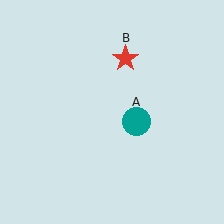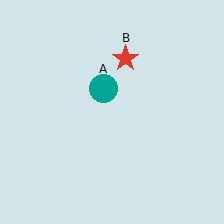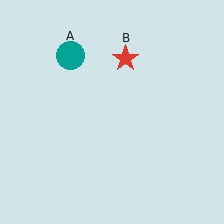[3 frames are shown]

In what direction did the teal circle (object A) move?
The teal circle (object A) moved up and to the left.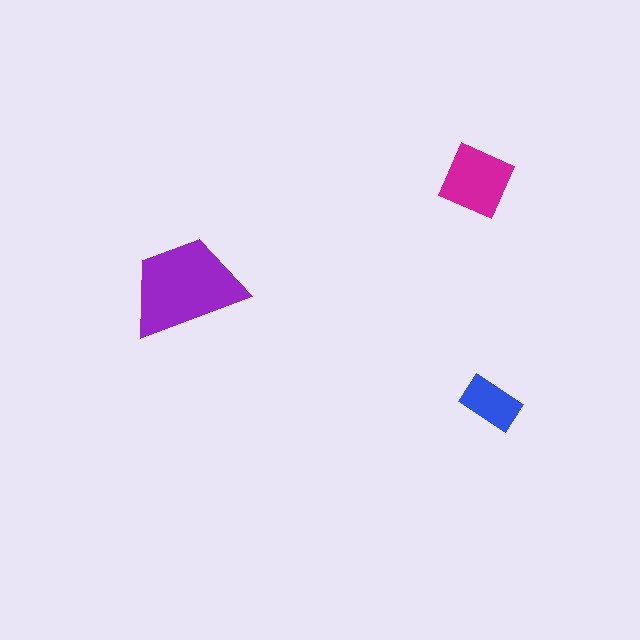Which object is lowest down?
The blue rectangle is bottommost.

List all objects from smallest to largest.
The blue rectangle, the magenta diamond, the purple trapezoid.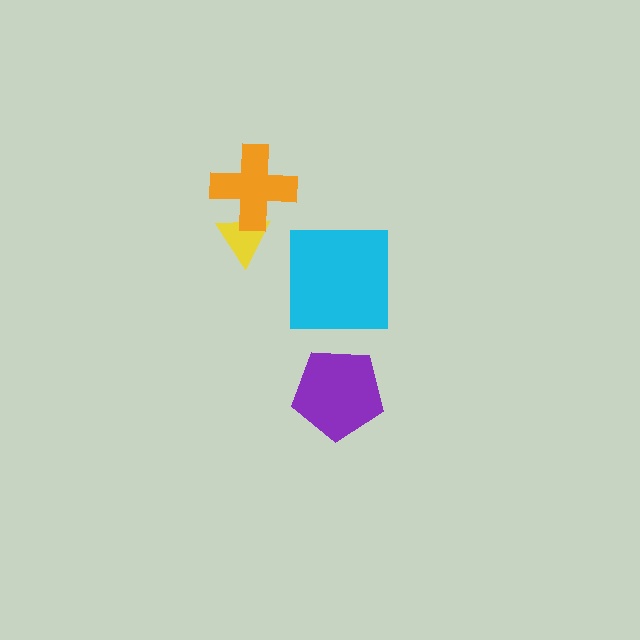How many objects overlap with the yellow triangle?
1 object overlaps with the yellow triangle.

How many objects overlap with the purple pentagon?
0 objects overlap with the purple pentagon.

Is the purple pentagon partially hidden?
No, no other shape covers it.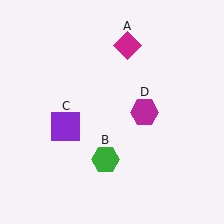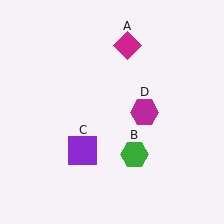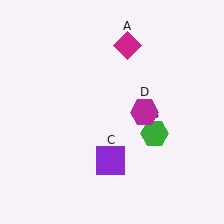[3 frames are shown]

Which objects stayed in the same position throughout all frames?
Magenta diamond (object A) and magenta hexagon (object D) remained stationary.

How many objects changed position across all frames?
2 objects changed position: green hexagon (object B), purple square (object C).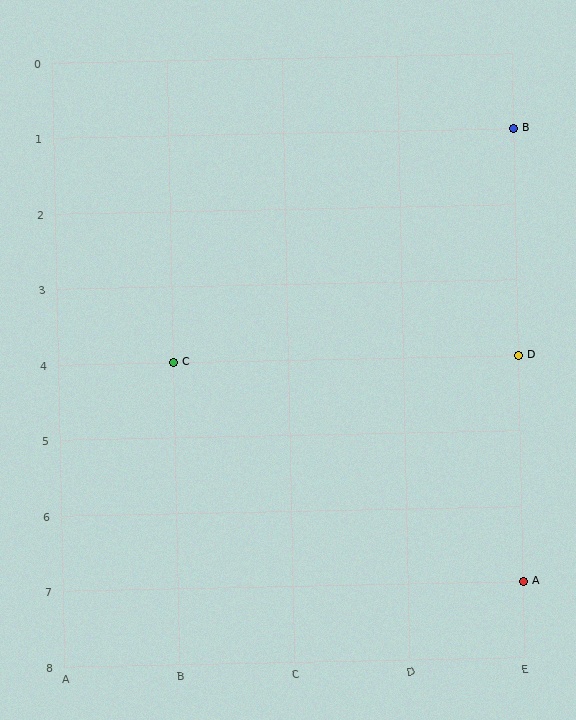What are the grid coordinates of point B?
Point B is at grid coordinates (E, 1).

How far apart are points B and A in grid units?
Points B and A are 6 rows apart.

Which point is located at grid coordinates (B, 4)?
Point C is at (B, 4).